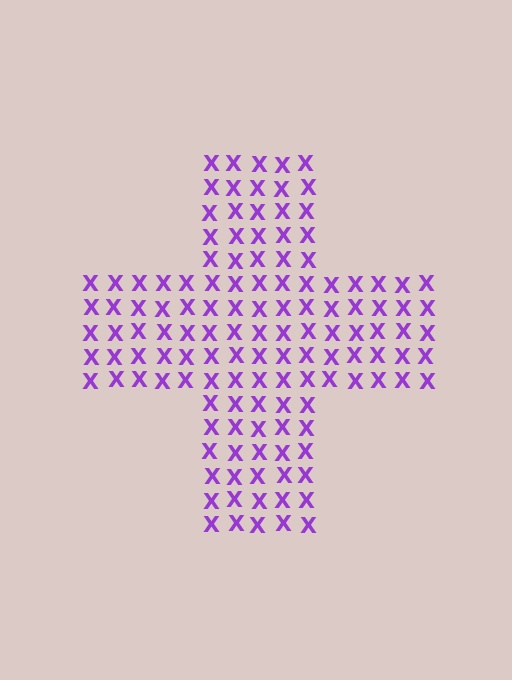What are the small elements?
The small elements are letter X's.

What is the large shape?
The large shape is a cross.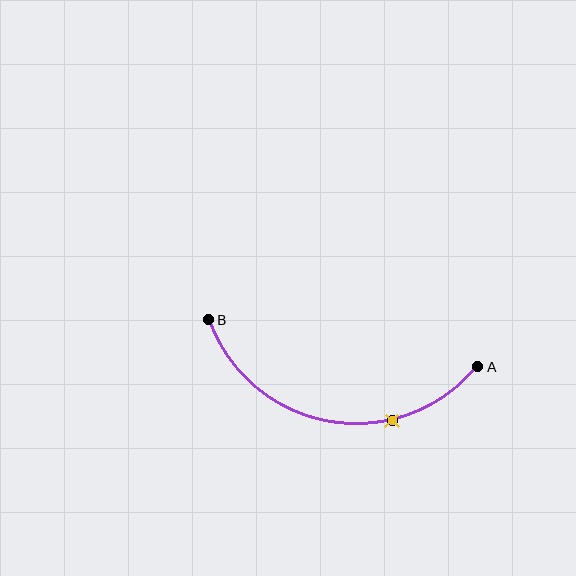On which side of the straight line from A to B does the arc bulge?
The arc bulges below the straight line connecting A and B.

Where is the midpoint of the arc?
The arc midpoint is the point on the curve farthest from the straight line joining A and B. It sits below that line.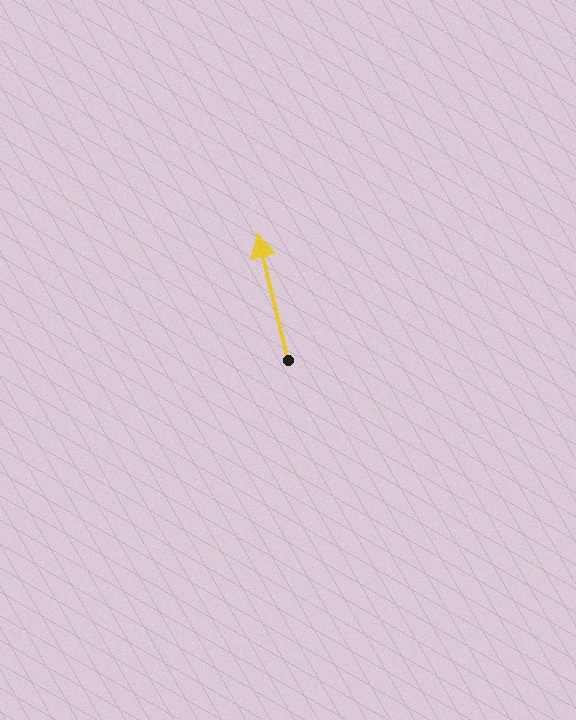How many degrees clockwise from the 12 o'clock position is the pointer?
Approximately 347 degrees.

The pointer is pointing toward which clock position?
Roughly 12 o'clock.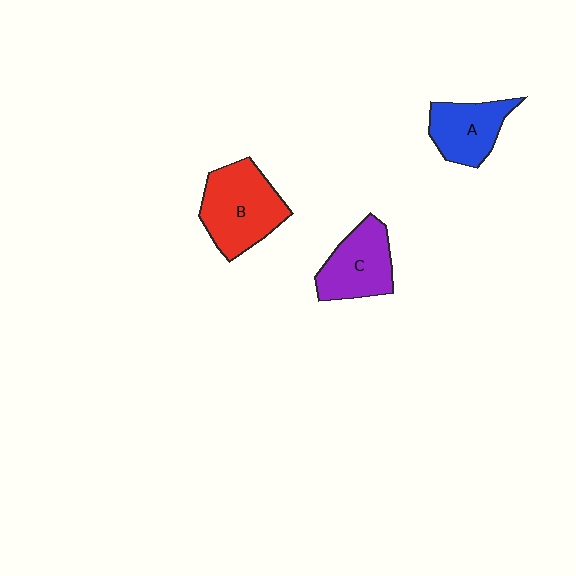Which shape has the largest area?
Shape B (red).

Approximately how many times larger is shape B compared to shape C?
Approximately 1.3 times.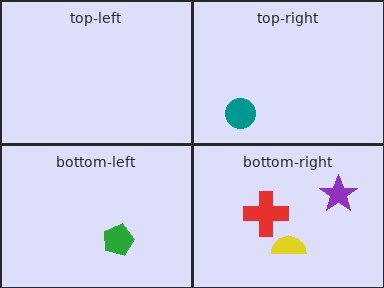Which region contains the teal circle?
The top-right region.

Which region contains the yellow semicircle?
The bottom-right region.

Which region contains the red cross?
The bottom-right region.